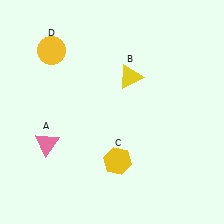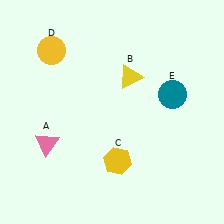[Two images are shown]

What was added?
A teal circle (E) was added in Image 2.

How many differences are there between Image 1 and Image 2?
There is 1 difference between the two images.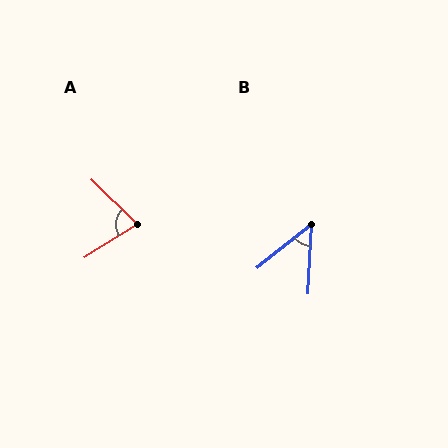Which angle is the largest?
A, at approximately 76 degrees.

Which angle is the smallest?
B, at approximately 49 degrees.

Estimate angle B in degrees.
Approximately 49 degrees.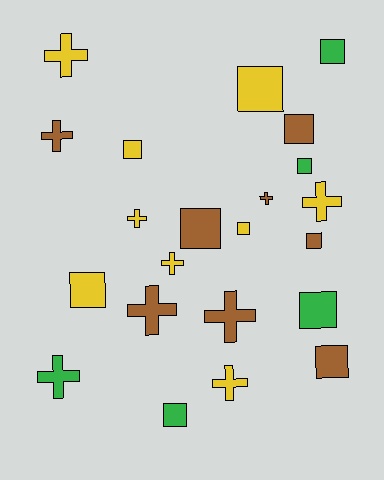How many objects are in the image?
There are 22 objects.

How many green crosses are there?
There is 1 green cross.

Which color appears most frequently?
Yellow, with 9 objects.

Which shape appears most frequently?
Square, with 12 objects.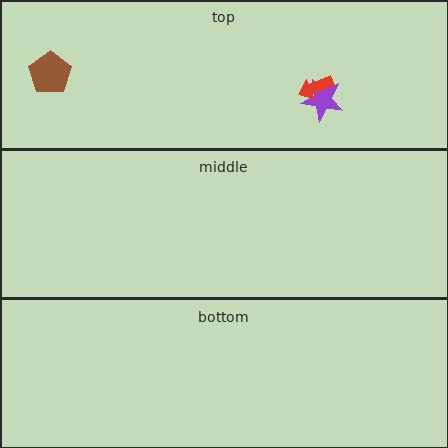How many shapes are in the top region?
3.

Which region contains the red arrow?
The top region.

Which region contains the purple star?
The top region.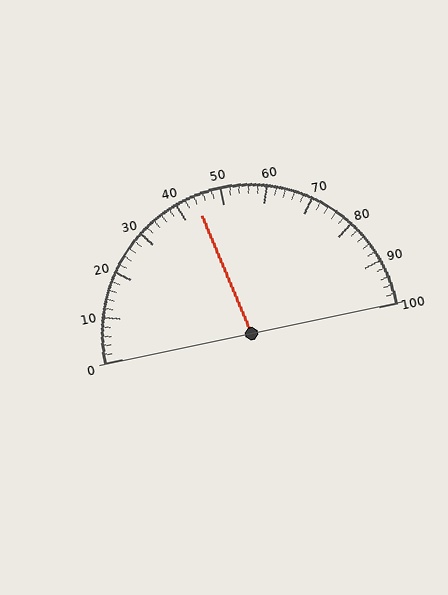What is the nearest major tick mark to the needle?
The nearest major tick mark is 40.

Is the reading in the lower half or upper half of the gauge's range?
The reading is in the lower half of the range (0 to 100).